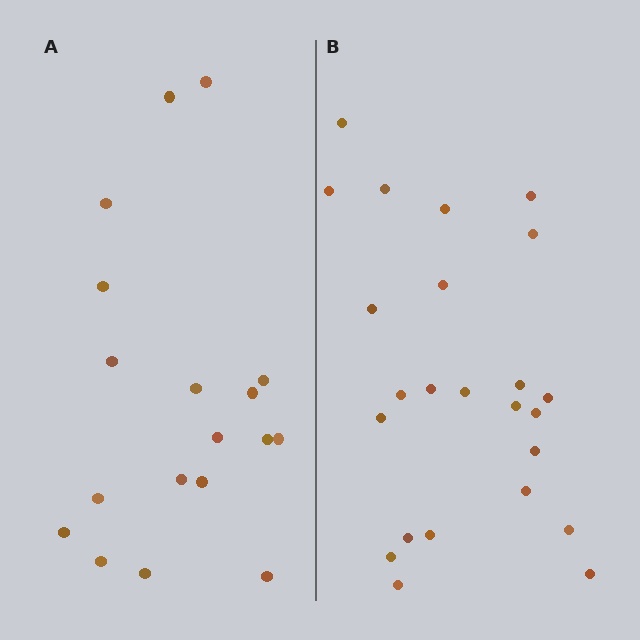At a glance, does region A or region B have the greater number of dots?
Region B (the right region) has more dots.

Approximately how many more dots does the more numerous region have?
Region B has about 6 more dots than region A.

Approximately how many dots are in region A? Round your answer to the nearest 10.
About 20 dots. (The exact count is 18, which rounds to 20.)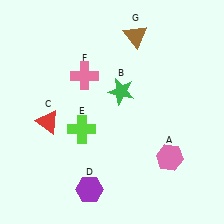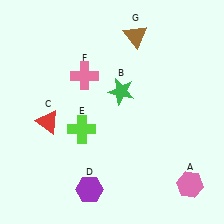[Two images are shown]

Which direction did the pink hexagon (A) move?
The pink hexagon (A) moved down.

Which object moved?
The pink hexagon (A) moved down.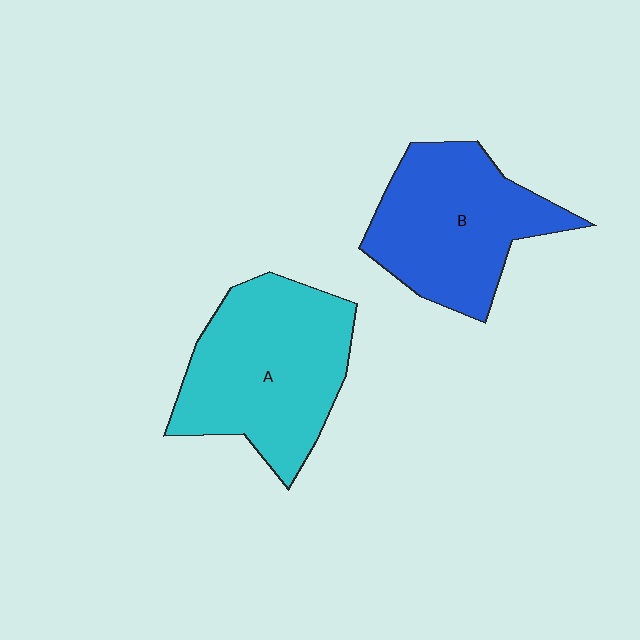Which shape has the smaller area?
Shape B (blue).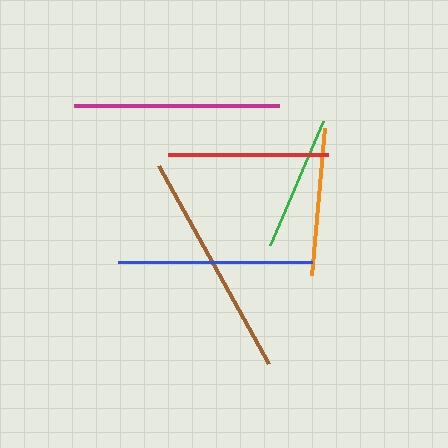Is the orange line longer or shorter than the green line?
The orange line is longer than the green line.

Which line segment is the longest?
The brown line is the longest at approximately 226 pixels.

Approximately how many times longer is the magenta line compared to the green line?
The magenta line is approximately 1.5 times the length of the green line.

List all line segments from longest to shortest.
From longest to shortest: brown, magenta, blue, red, orange, green.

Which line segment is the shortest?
The green line is the shortest at approximately 135 pixels.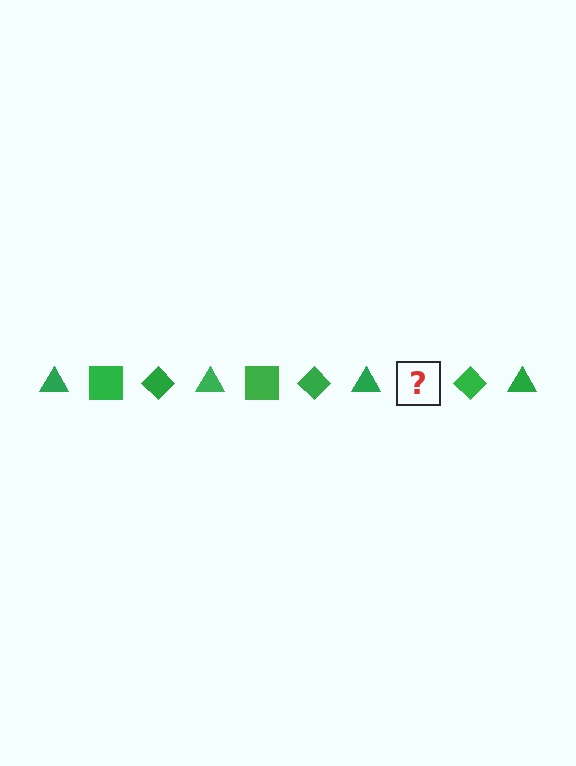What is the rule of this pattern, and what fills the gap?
The rule is that the pattern cycles through triangle, square, diamond shapes in green. The gap should be filled with a green square.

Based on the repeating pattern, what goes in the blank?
The blank should be a green square.